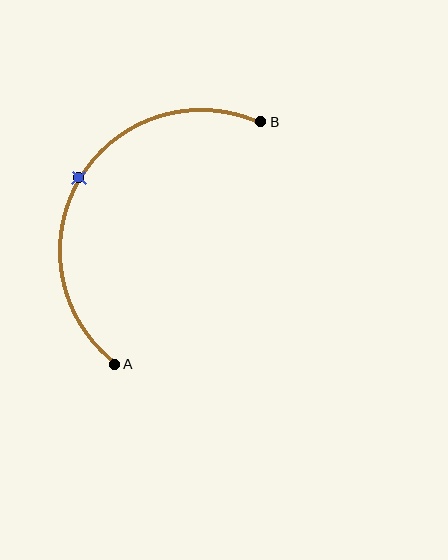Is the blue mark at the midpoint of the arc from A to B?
Yes. The blue mark lies on the arc at equal arc-length from both A and B — it is the arc midpoint.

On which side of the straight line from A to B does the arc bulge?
The arc bulges to the left of the straight line connecting A and B.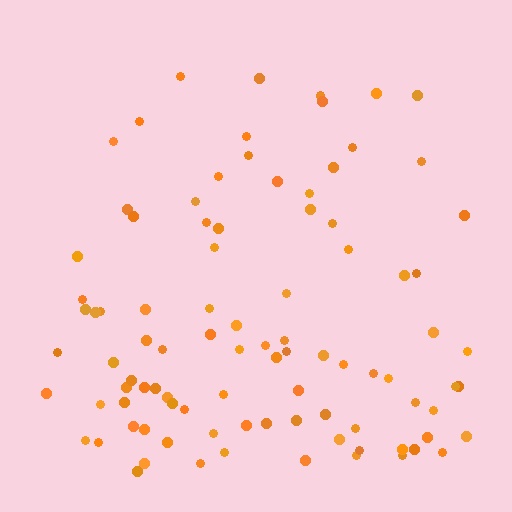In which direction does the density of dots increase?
From top to bottom, with the bottom side densest.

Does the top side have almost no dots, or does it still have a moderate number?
Still a moderate number, just noticeably fewer than the bottom.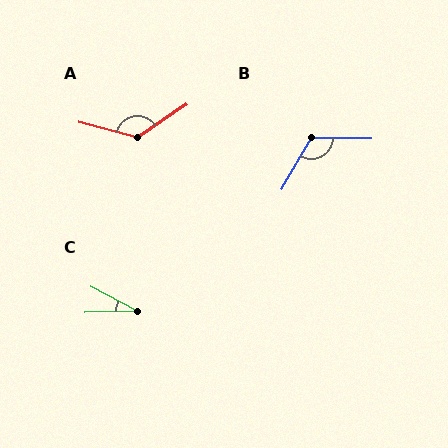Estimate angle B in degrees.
Approximately 119 degrees.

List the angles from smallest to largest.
C (30°), B (119°), A (131°).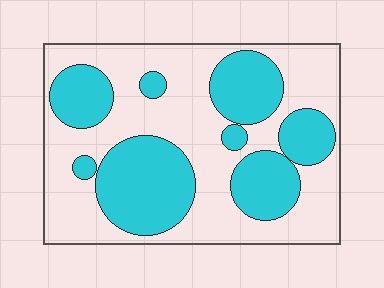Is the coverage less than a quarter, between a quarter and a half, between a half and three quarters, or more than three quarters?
Between a quarter and a half.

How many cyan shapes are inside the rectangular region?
8.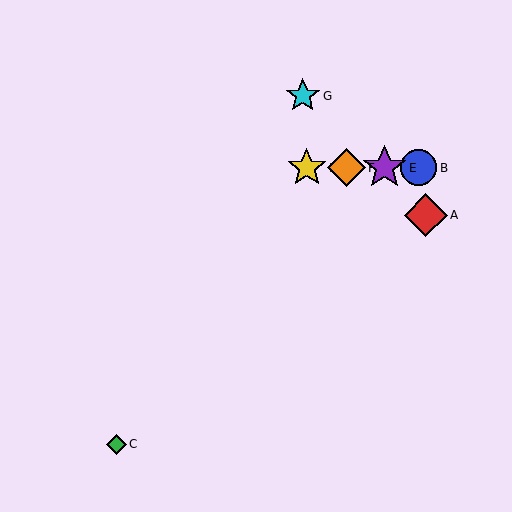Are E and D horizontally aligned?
Yes, both are at y≈168.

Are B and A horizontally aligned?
No, B is at y≈168 and A is at y≈215.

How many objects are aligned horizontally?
4 objects (B, D, E, F) are aligned horizontally.